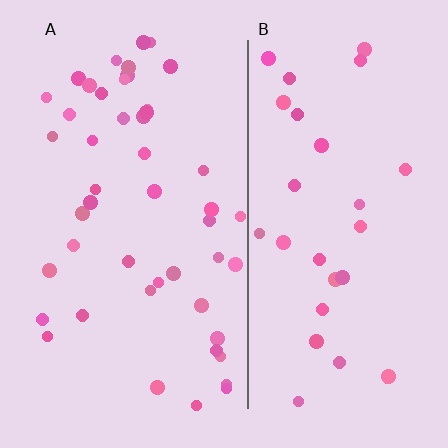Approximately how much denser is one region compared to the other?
Approximately 1.6× — region A over region B.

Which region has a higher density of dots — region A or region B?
A (the left).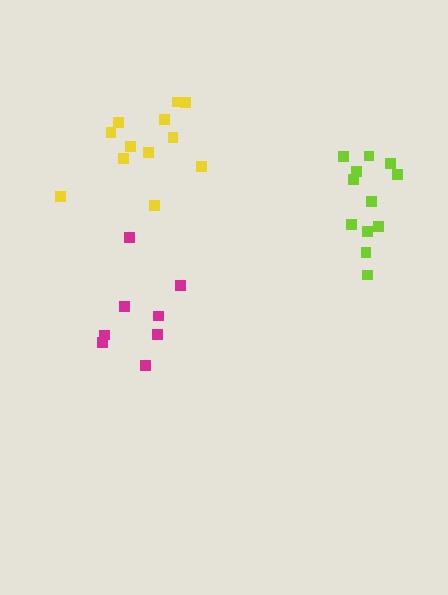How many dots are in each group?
Group 1: 12 dots, Group 2: 8 dots, Group 3: 12 dots (32 total).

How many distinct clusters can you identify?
There are 3 distinct clusters.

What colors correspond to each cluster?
The clusters are colored: lime, magenta, yellow.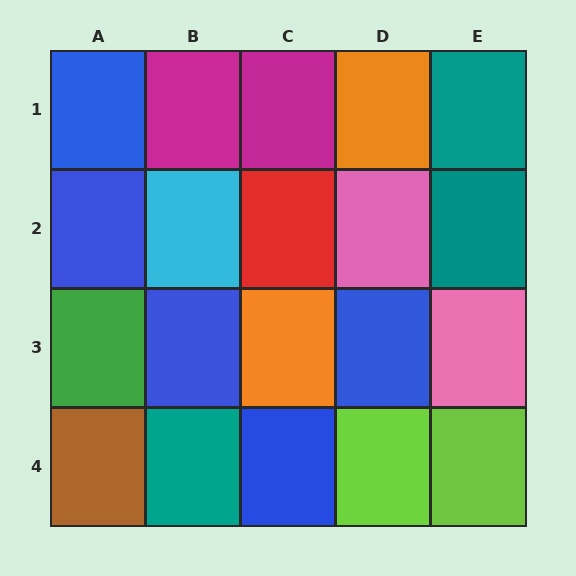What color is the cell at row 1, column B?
Magenta.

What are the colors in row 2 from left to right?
Blue, cyan, red, pink, teal.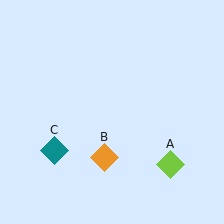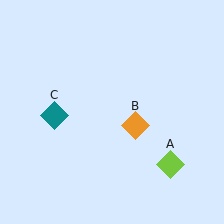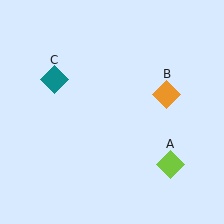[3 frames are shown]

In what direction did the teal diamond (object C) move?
The teal diamond (object C) moved up.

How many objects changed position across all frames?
2 objects changed position: orange diamond (object B), teal diamond (object C).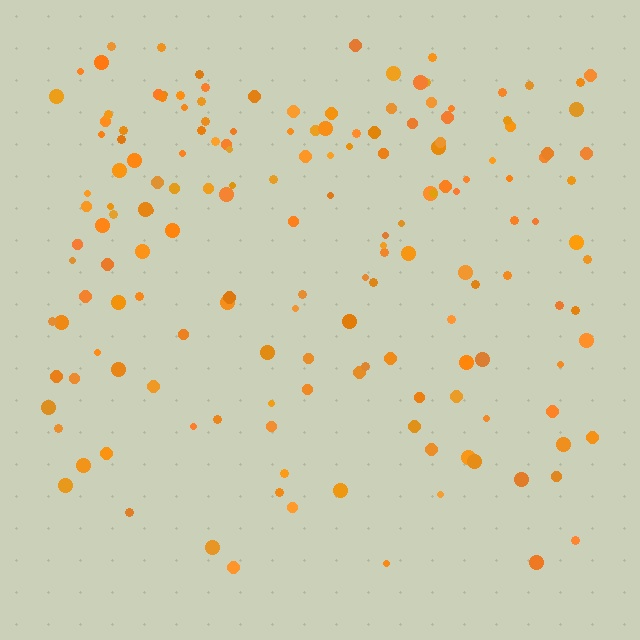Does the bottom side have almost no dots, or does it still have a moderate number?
Still a moderate number, just noticeably fewer than the top.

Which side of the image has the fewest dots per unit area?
The bottom.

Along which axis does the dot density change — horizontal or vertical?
Vertical.